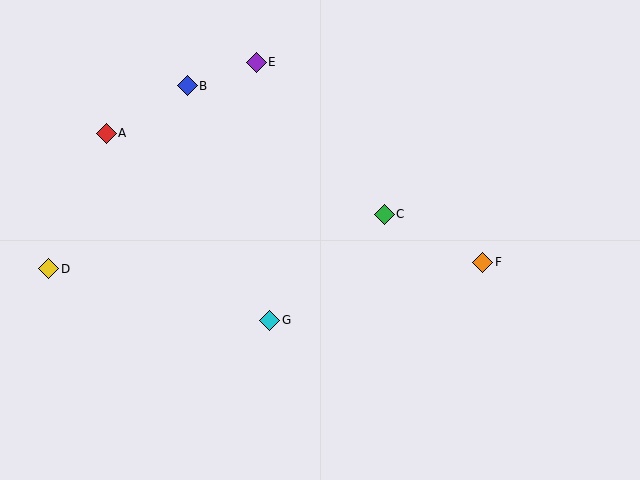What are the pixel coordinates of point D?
Point D is at (49, 269).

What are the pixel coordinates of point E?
Point E is at (256, 62).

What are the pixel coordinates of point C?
Point C is at (384, 214).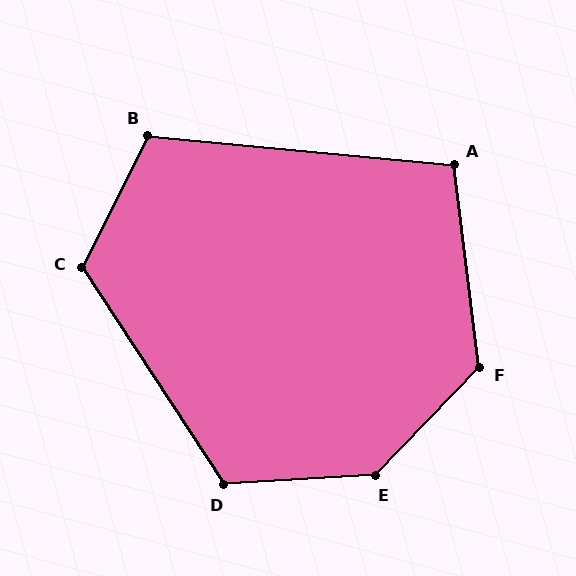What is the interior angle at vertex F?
Approximately 129 degrees (obtuse).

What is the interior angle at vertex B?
Approximately 111 degrees (obtuse).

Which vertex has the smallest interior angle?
A, at approximately 102 degrees.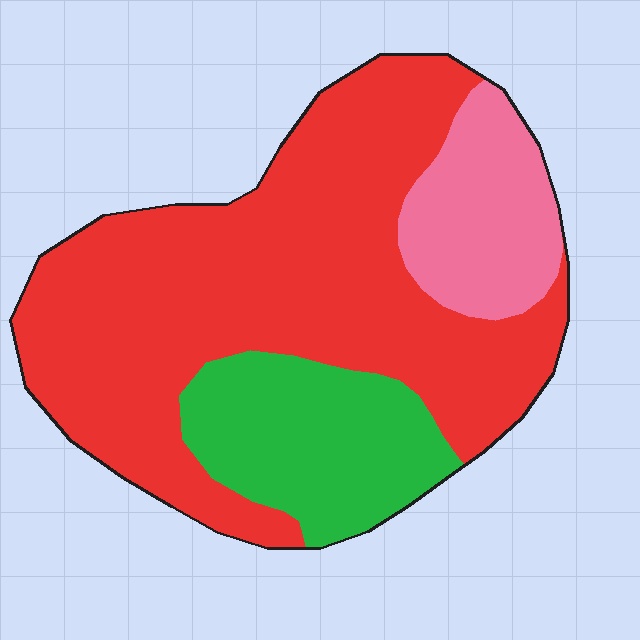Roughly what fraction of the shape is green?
Green covers roughly 20% of the shape.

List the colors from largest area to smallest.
From largest to smallest: red, green, pink.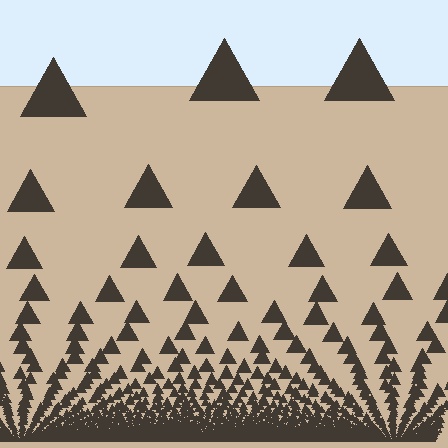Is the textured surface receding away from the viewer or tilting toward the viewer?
The surface appears to tilt toward the viewer. Texture elements get larger and sparser toward the top.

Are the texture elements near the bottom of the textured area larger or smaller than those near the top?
Smaller. The gradient is inverted — elements near the bottom are smaller and denser.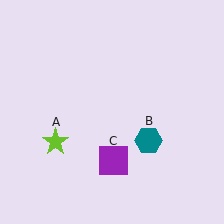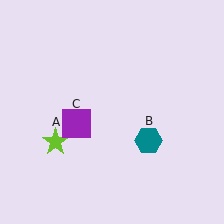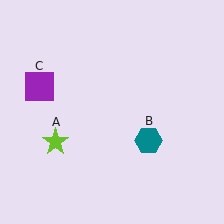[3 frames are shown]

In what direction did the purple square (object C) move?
The purple square (object C) moved up and to the left.